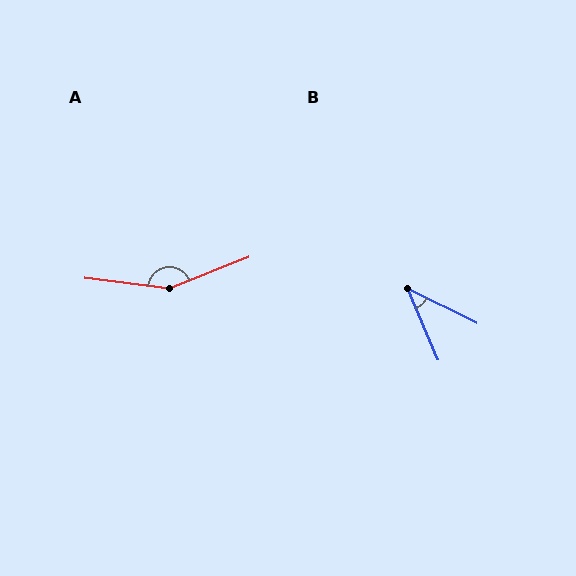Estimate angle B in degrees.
Approximately 41 degrees.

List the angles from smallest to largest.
B (41°), A (151°).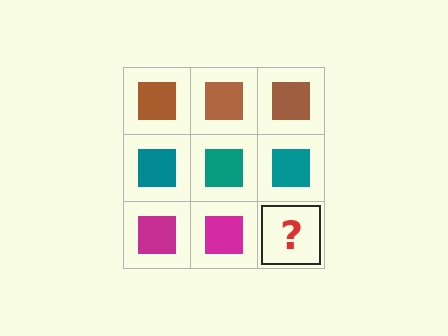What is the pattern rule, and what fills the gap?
The rule is that each row has a consistent color. The gap should be filled with a magenta square.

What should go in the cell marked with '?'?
The missing cell should contain a magenta square.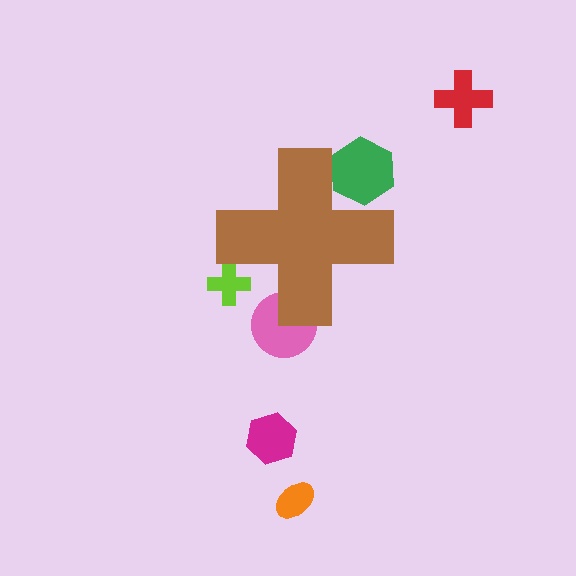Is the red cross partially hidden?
No, the red cross is fully visible.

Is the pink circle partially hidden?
Yes, the pink circle is partially hidden behind the brown cross.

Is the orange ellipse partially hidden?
No, the orange ellipse is fully visible.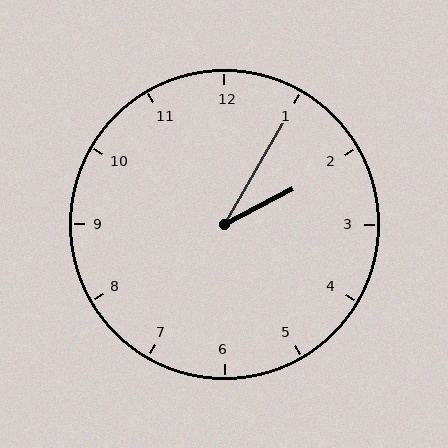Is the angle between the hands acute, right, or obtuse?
It is acute.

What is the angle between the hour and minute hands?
Approximately 32 degrees.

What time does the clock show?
2:05.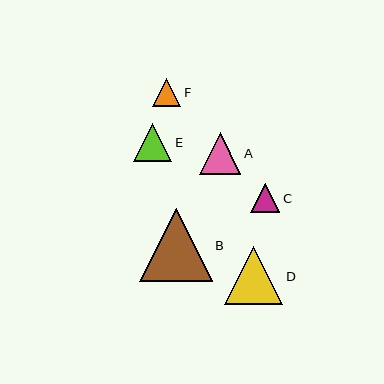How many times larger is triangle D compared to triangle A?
Triangle D is approximately 1.4 times the size of triangle A.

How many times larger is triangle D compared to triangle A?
Triangle D is approximately 1.4 times the size of triangle A.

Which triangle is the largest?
Triangle B is the largest with a size of approximately 72 pixels.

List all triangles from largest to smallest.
From largest to smallest: B, D, A, E, C, F.